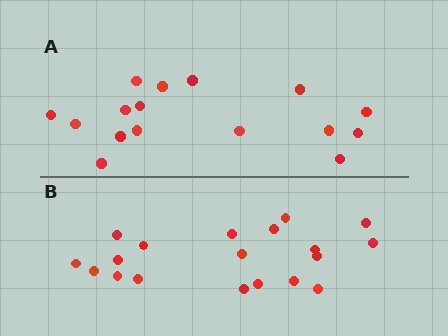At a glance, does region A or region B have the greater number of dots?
Region B (the bottom region) has more dots.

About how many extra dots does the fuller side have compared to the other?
Region B has just a few more — roughly 2 or 3 more dots than region A.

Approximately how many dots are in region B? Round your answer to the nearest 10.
About 20 dots. (The exact count is 19, which rounds to 20.)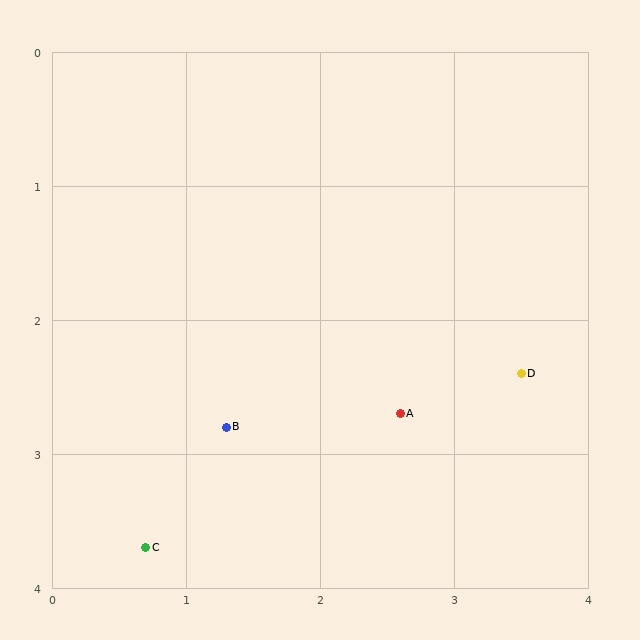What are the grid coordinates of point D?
Point D is at approximately (3.5, 2.4).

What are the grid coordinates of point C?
Point C is at approximately (0.7, 3.7).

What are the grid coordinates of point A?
Point A is at approximately (2.6, 2.7).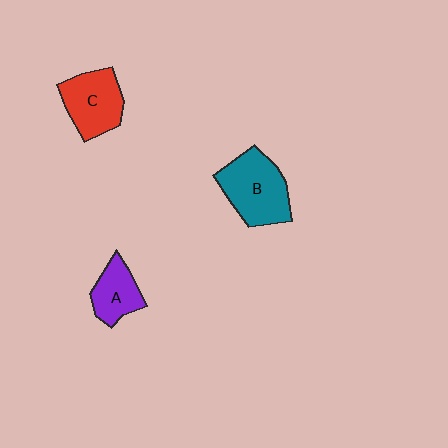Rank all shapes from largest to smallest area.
From largest to smallest: B (teal), C (red), A (purple).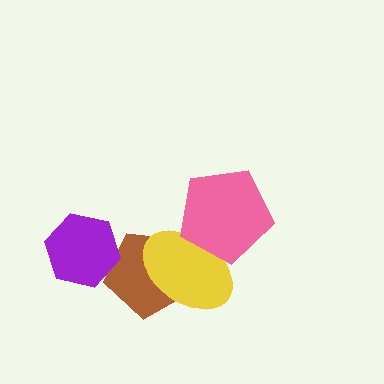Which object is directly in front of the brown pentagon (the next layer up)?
The yellow ellipse is directly in front of the brown pentagon.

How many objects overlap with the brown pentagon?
2 objects overlap with the brown pentagon.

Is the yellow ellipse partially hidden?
Yes, it is partially covered by another shape.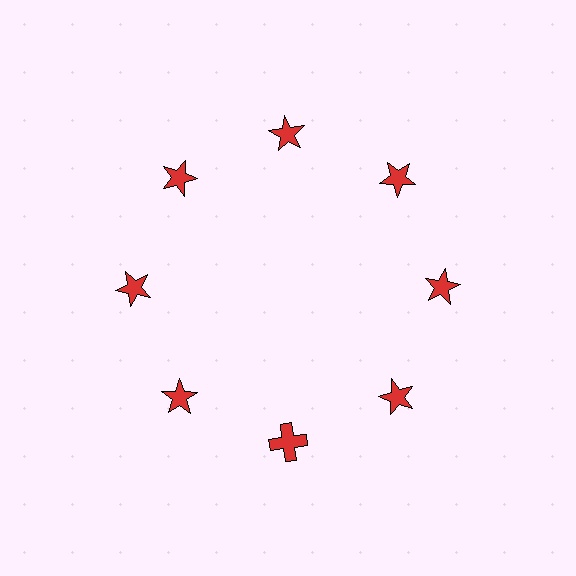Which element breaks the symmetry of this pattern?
The red cross at roughly the 6 o'clock position breaks the symmetry. All other shapes are red stars.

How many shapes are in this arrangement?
There are 8 shapes arranged in a ring pattern.